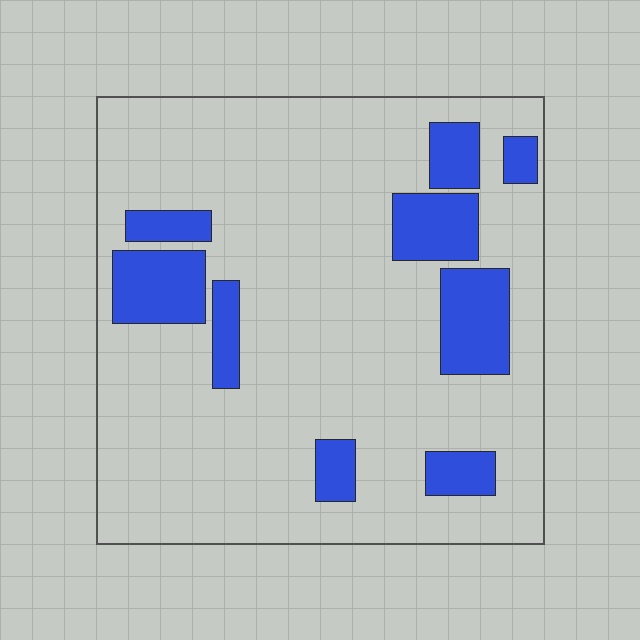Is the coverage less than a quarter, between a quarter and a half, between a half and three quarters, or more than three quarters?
Less than a quarter.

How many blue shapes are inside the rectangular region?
9.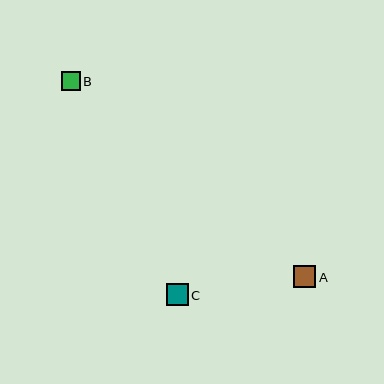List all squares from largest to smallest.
From largest to smallest: A, C, B.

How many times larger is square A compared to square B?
Square A is approximately 1.2 times the size of square B.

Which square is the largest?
Square A is the largest with a size of approximately 22 pixels.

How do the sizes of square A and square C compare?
Square A and square C are approximately the same size.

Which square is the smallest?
Square B is the smallest with a size of approximately 19 pixels.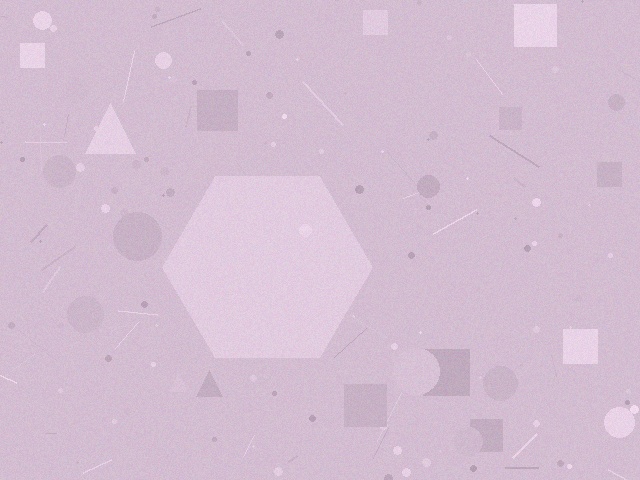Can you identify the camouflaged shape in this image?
The camouflaged shape is a hexagon.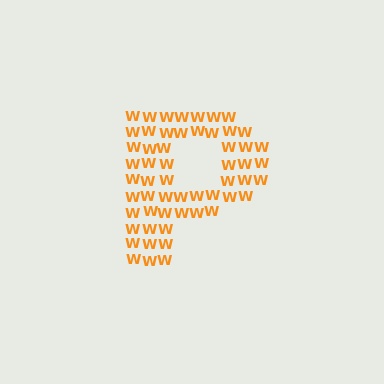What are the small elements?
The small elements are letter W's.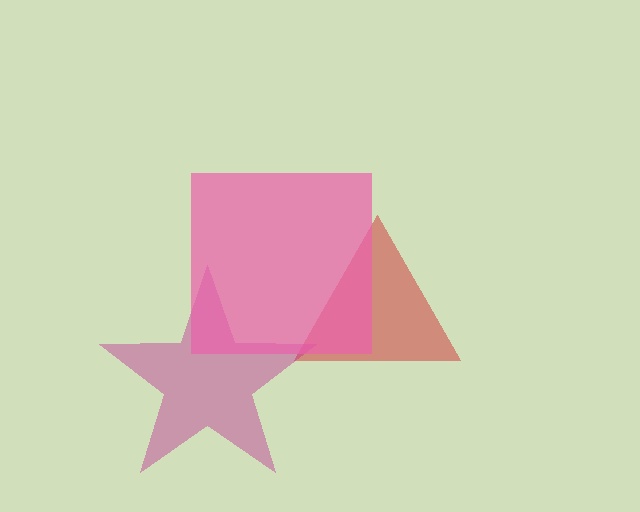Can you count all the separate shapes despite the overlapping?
Yes, there are 3 separate shapes.